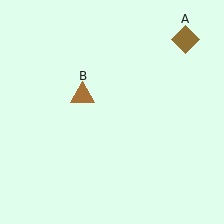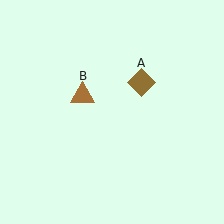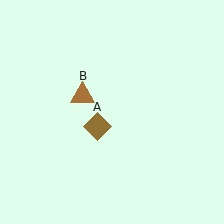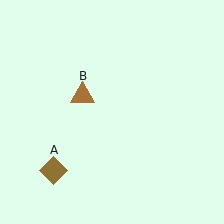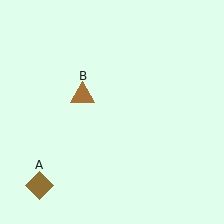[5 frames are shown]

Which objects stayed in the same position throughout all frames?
Brown triangle (object B) remained stationary.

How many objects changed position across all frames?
1 object changed position: brown diamond (object A).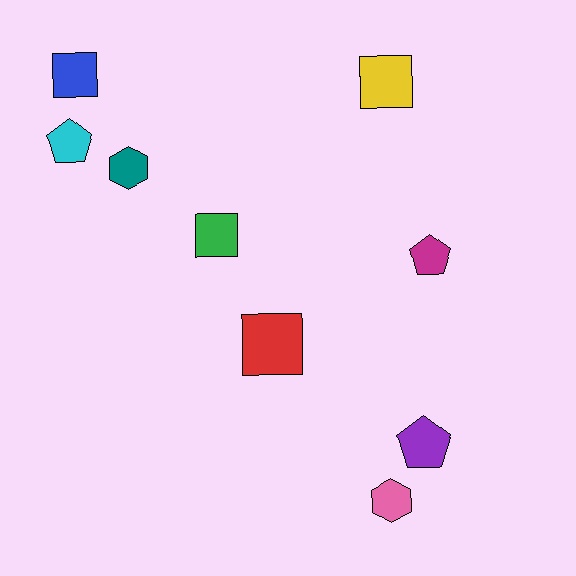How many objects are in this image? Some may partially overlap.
There are 9 objects.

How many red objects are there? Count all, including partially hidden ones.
There is 1 red object.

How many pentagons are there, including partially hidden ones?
There are 3 pentagons.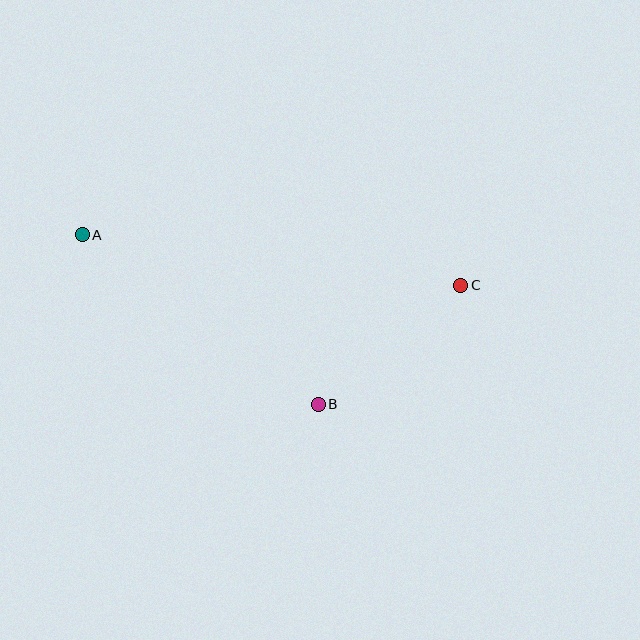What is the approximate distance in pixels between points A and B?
The distance between A and B is approximately 291 pixels.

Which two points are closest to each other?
Points B and C are closest to each other.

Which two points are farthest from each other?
Points A and C are farthest from each other.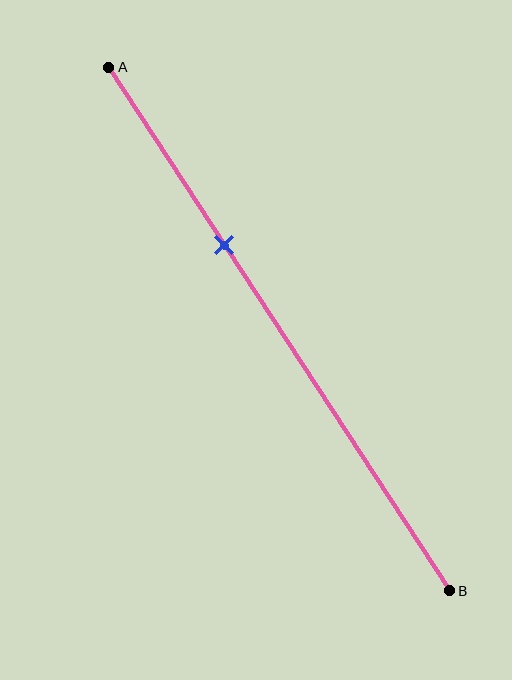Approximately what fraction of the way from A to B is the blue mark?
The blue mark is approximately 35% of the way from A to B.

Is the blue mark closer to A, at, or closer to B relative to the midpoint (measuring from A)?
The blue mark is closer to point A than the midpoint of segment AB.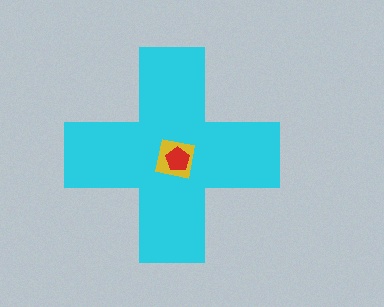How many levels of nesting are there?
3.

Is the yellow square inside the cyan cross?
Yes.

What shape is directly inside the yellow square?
The red pentagon.